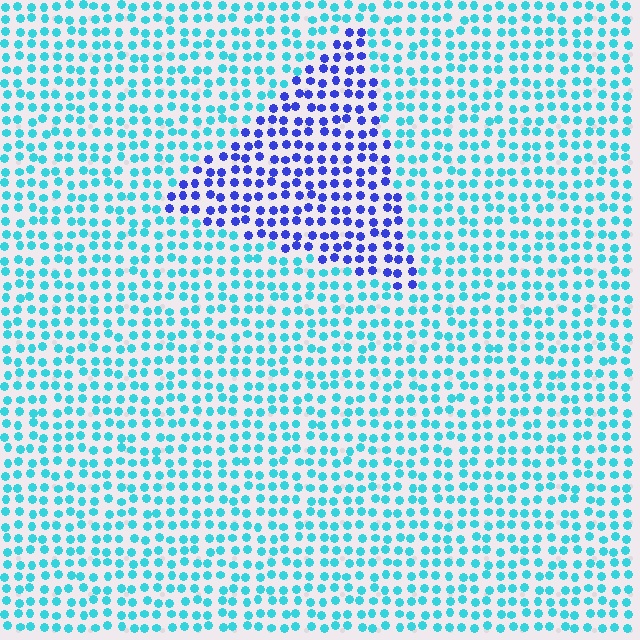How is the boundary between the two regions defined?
The boundary is defined purely by a slight shift in hue (about 54 degrees). Spacing, size, and orientation are identical on both sides.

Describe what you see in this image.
The image is filled with small cyan elements in a uniform arrangement. A triangle-shaped region is visible where the elements are tinted to a slightly different hue, forming a subtle color boundary.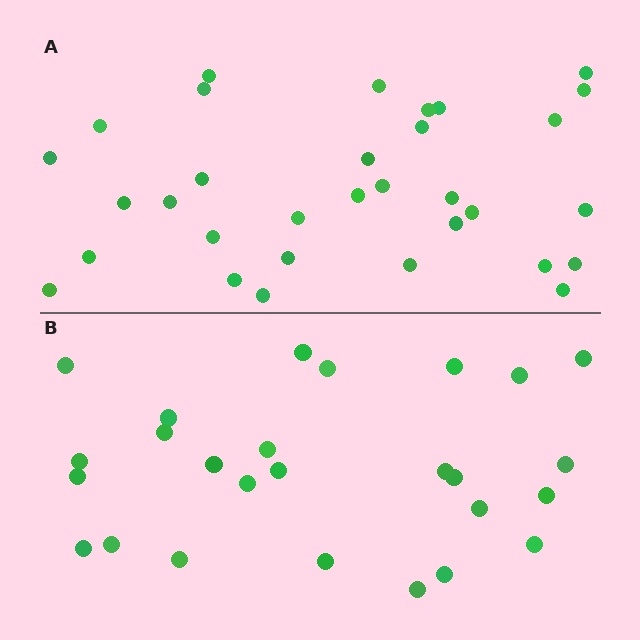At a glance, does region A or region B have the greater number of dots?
Region A (the top region) has more dots.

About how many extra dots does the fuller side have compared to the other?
Region A has about 6 more dots than region B.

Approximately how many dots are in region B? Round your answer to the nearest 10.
About 30 dots. (The exact count is 26, which rounds to 30.)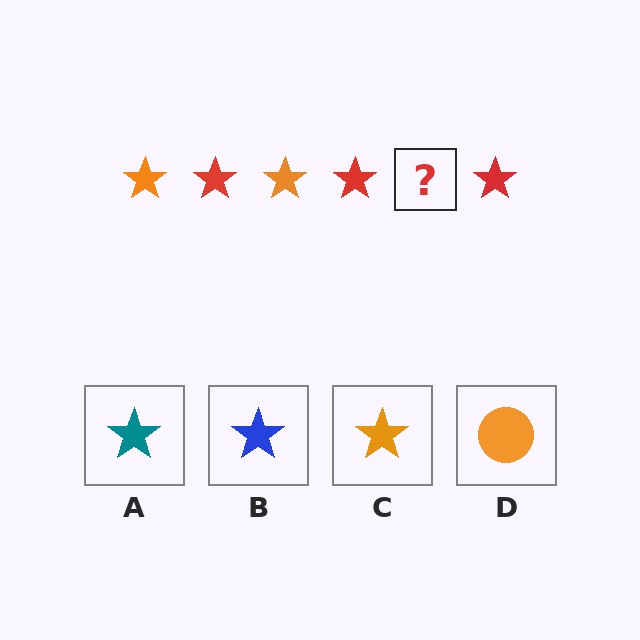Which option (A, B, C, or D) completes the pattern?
C.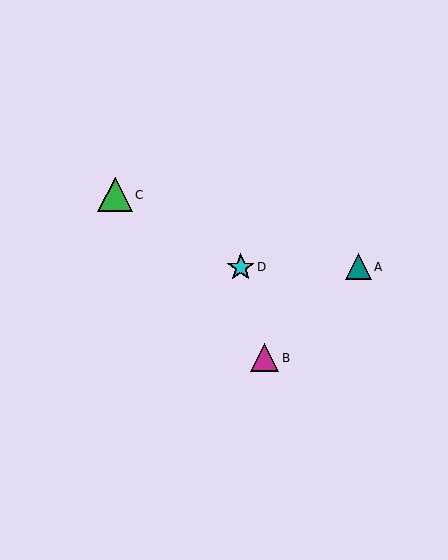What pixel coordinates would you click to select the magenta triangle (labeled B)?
Click at (265, 358) to select the magenta triangle B.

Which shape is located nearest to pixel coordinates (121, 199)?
The green triangle (labeled C) at (115, 195) is nearest to that location.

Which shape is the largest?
The green triangle (labeled C) is the largest.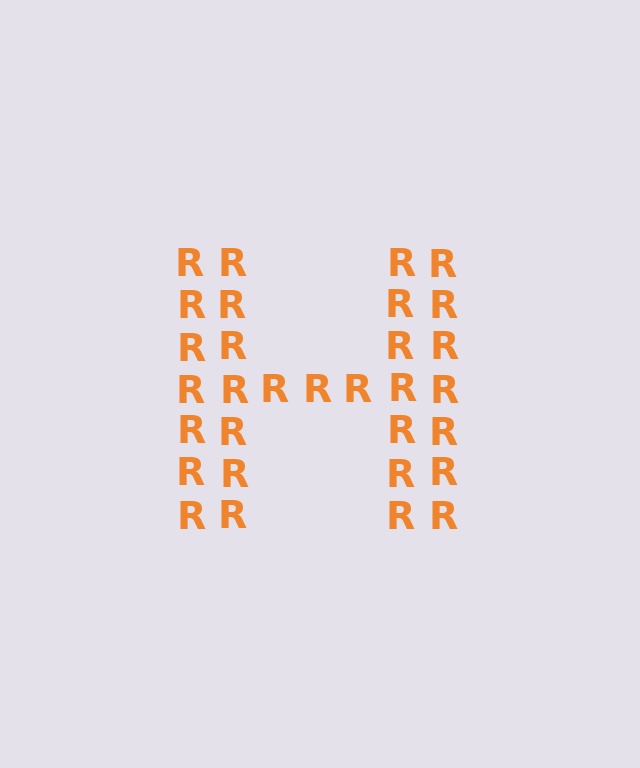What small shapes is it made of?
It is made of small letter R's.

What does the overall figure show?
The overall figure shows the letter H.